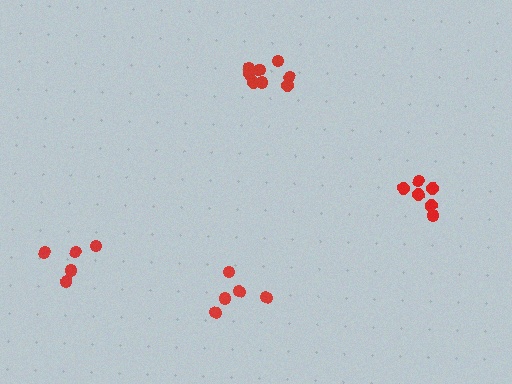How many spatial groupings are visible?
There are 4 spatial groupings.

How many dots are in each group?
Group 1: 5 dots, Group 2: 5 dots, Group 3: 6 dots, Group 4: 8 dots (24 total).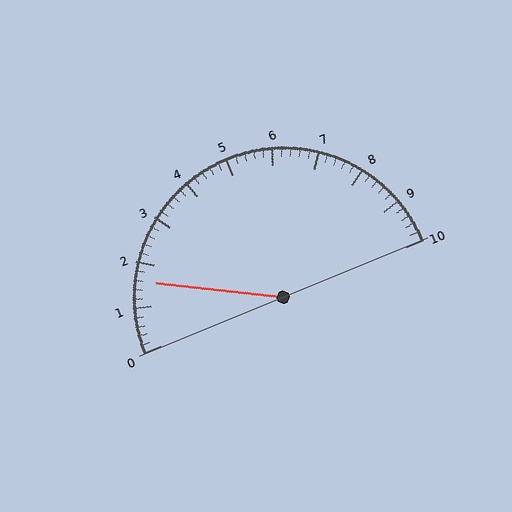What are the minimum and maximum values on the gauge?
The gauge ranges from 0 to 10.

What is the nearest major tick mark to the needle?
The nearest major tick mark is 2.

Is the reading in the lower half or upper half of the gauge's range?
The reading is in the lower half of the range (0 to 10).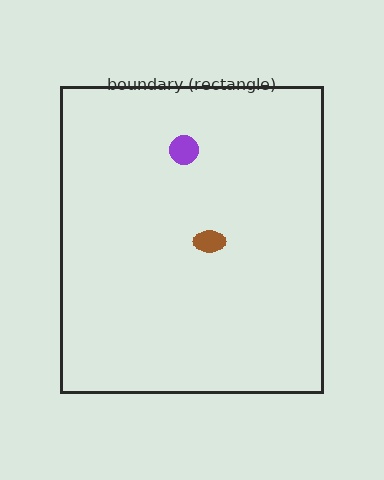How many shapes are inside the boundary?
2 inside, 0 outside.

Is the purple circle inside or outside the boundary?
Inside.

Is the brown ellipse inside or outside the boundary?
Inside.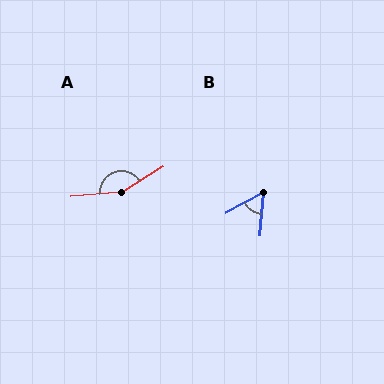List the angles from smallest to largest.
B (56°), A (153°).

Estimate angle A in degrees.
Approximately 153 degrees.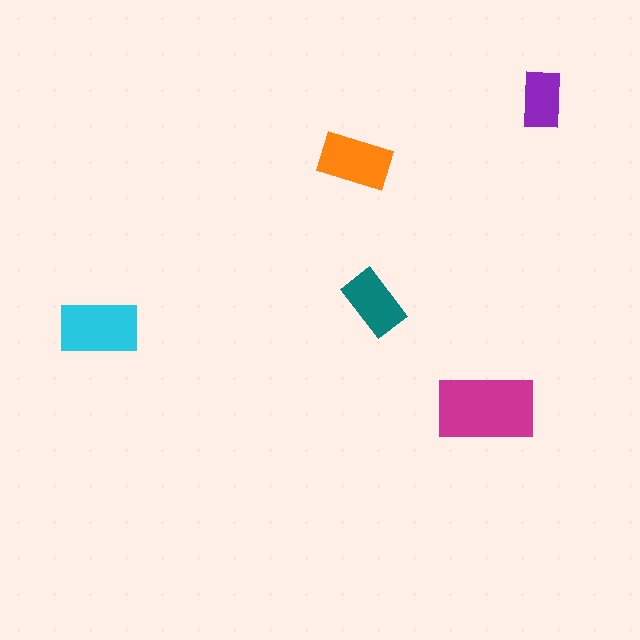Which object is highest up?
The purple rectangle is topmost.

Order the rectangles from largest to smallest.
the magenta one, the cyan one, the orange one, the teal one, the purple one.